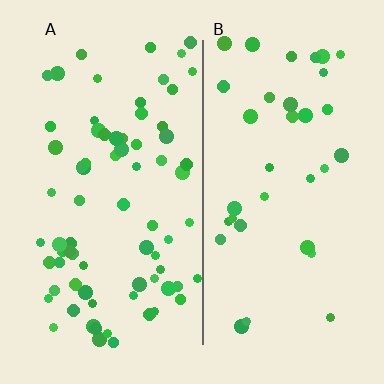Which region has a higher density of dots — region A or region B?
A (the left).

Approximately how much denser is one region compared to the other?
Approximately 2.1× — region A over region B.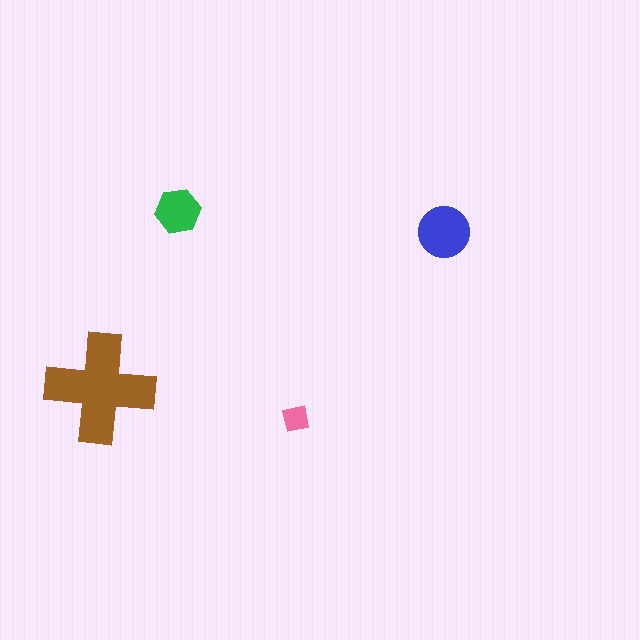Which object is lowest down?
The pink square is bottommost.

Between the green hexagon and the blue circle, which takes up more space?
The blue circle.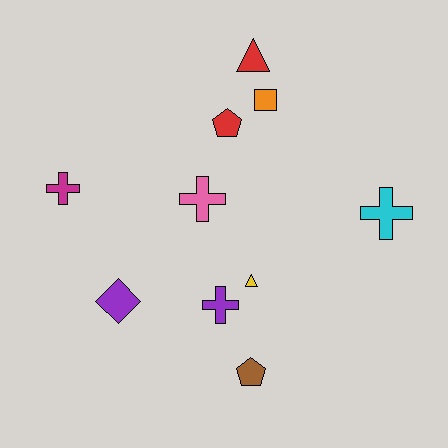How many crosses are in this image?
There are 4 crosses.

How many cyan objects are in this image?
There is 1 cyan object.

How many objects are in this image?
There are 10 objects.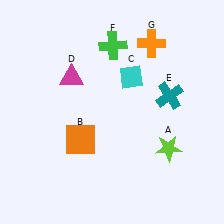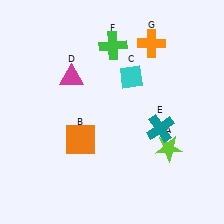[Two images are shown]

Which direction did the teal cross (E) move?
The teal cross (E) moved down.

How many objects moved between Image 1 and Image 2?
1 object moved between the two images.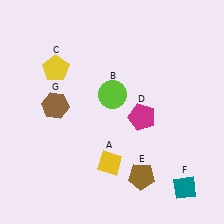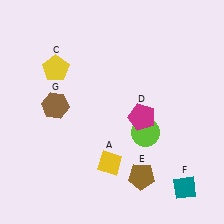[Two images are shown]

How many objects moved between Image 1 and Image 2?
1 object moved between the two images.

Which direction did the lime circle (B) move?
The lime circle (B) moved down.